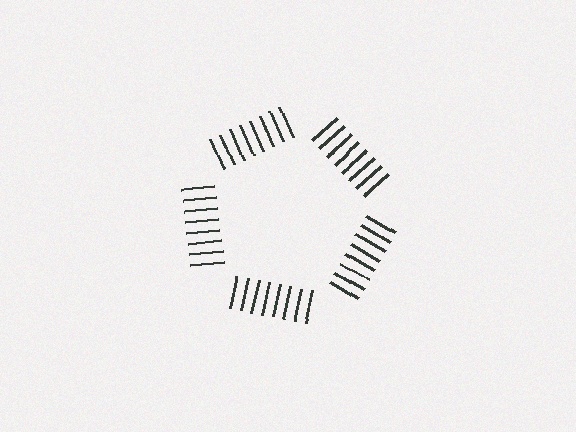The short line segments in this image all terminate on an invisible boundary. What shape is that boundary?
An illusory pentagon — the line segments terminate on its edges but no continuous stroke is drawn.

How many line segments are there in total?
40 — 8 along each of the 5 edges.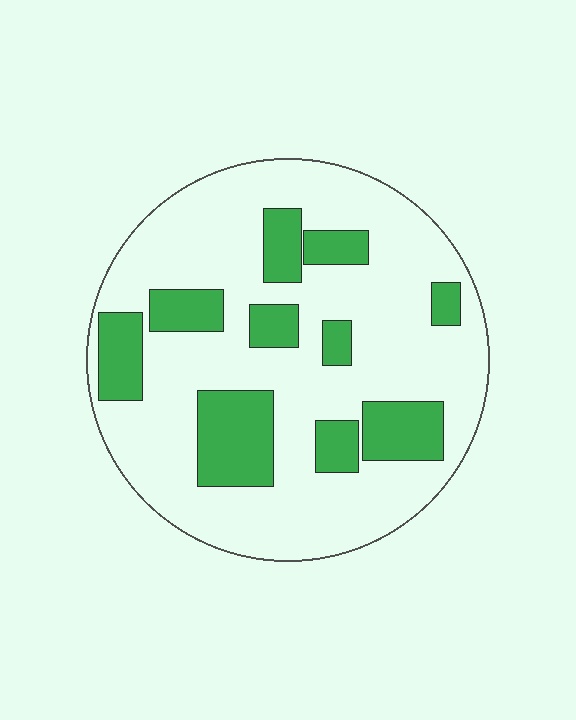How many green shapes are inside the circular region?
10.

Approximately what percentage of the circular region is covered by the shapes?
Approximately 25%.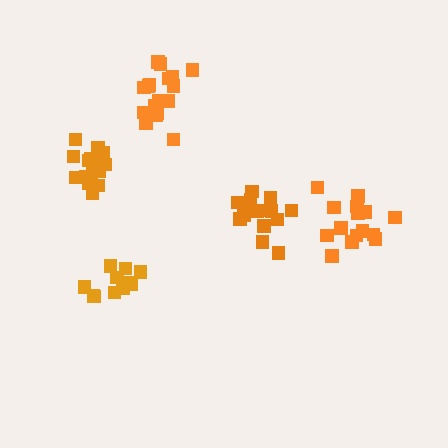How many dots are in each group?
Group 1: 17 dots, Group 2: 15 dots, Group 3: 11 dots, Group 4: 17 dots, Group 5: 16 dots (76 total).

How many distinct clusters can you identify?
There are 5 distinct clusters.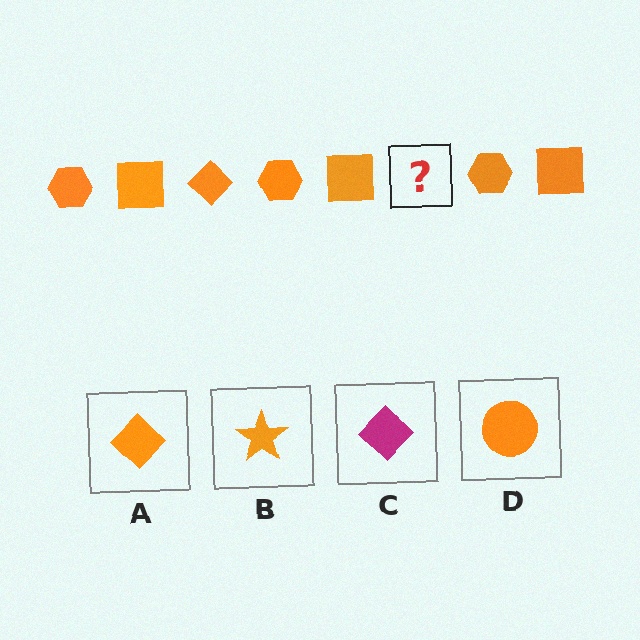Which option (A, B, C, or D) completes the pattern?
A.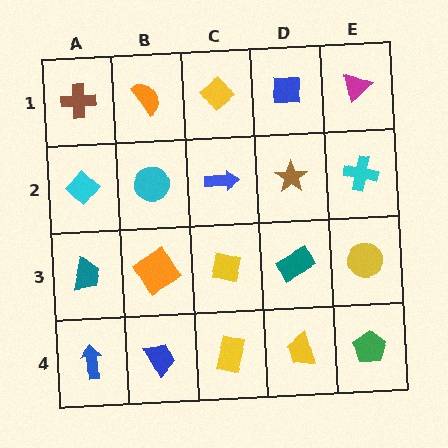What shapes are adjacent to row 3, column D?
A brown star (row 2, column D), a yellow trapezoid (row 4, column D), a yellow square (row 3, column C), a yellow circle (row 3, column E).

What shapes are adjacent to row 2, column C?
A yellow diamond (row 1, column C), a yellow square (row 3, column C), a cyan circle (row 2, column B), a brown star (row 2, column D).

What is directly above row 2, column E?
A magenta triangle.